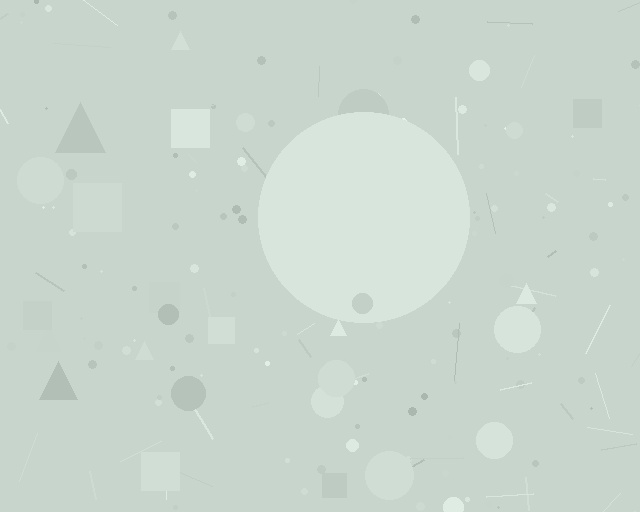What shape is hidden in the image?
A circle is hidden in the image.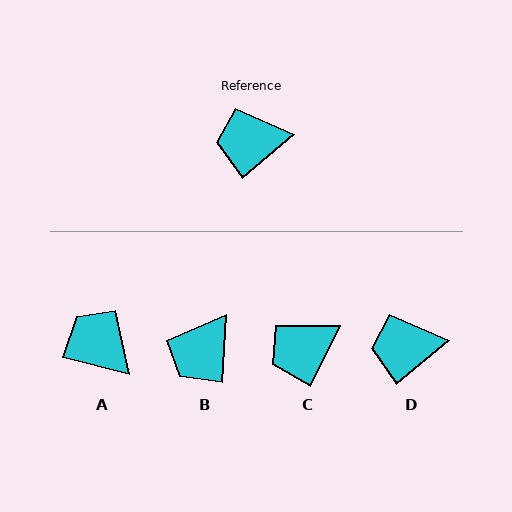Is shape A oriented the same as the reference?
No, it is off by about 53 degrees.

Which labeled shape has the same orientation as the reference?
D.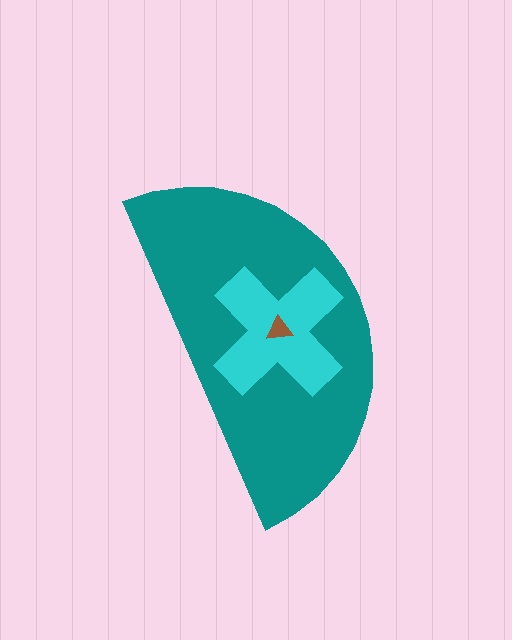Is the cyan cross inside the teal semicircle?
Yes.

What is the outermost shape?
The teal semicircle.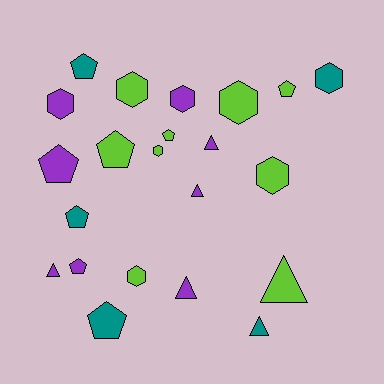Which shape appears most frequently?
Pentagon, with 8 objects.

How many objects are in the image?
There are 22 objects.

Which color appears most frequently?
Lime, with 9 objects.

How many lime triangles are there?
There is 1 lime triangle.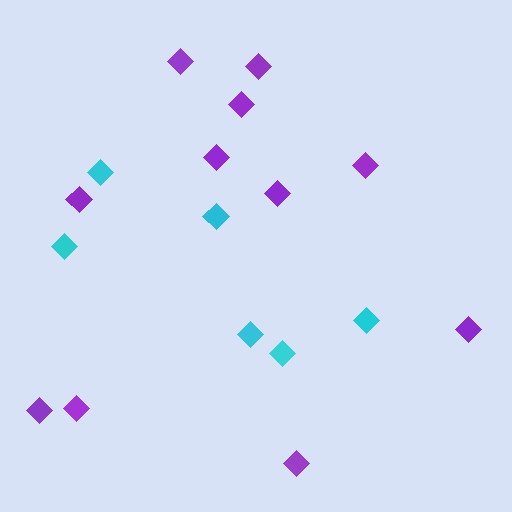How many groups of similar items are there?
There are 2 groups: one group of cyan diamonds (6) and one group of purple diamonds (11).